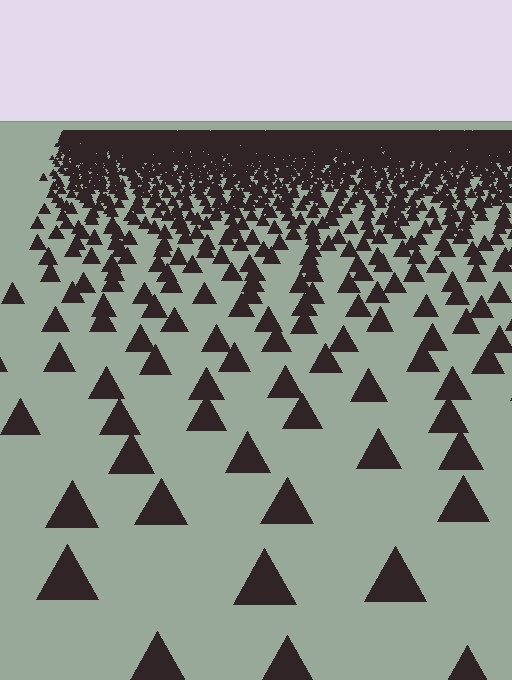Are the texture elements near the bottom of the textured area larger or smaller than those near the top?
Larger. Near the bottom, elements are closer to the viewer and appear at a bigger on-screen size.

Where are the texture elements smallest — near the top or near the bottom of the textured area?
Near the top.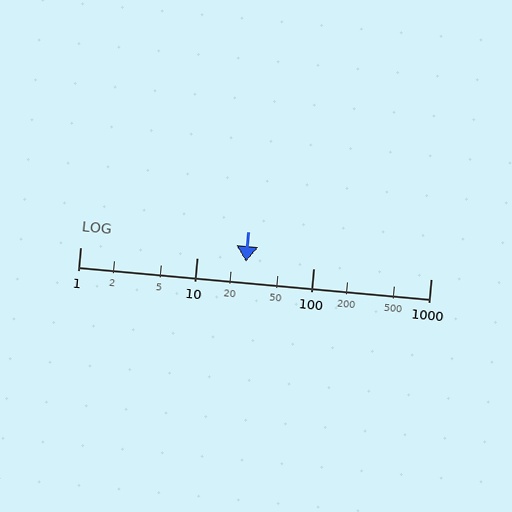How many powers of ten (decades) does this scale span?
The scale spans 3 decades, from 1 to 1000.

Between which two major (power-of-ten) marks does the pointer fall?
The pointer is between 10 and 100.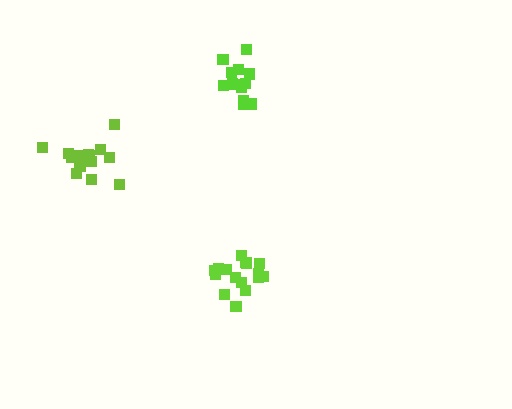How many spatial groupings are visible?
There are 3 spatial groupings.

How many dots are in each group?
Group 1: 14 dots, Group 2: 16 dots, Group 3: 14 dots (44 total).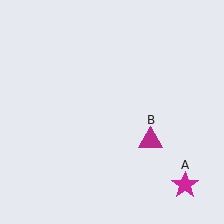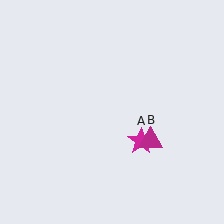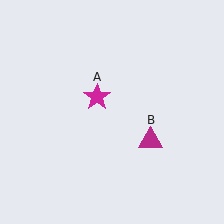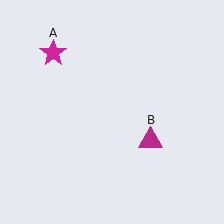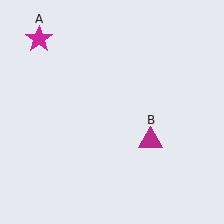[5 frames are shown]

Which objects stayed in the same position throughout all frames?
Magenta triangle (object B) remained stationary.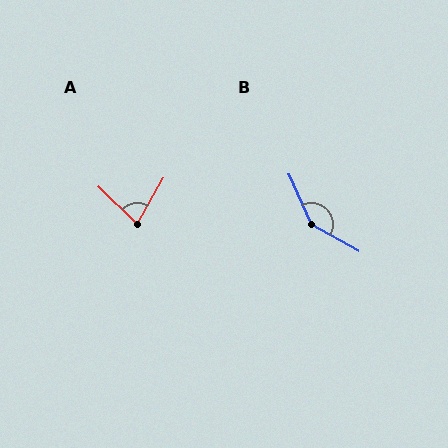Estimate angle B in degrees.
Approximately 143 degrees.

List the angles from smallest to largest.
A (76°), B (143°).